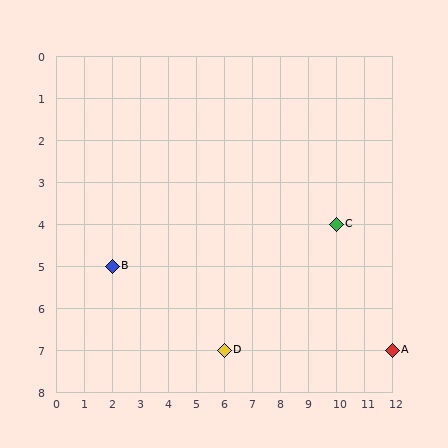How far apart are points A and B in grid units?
Points A and B are 10 columns and 2 rows apart (about 10.2 grid units diagonally).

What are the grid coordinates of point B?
Point B is at grid coordinates (2, 5).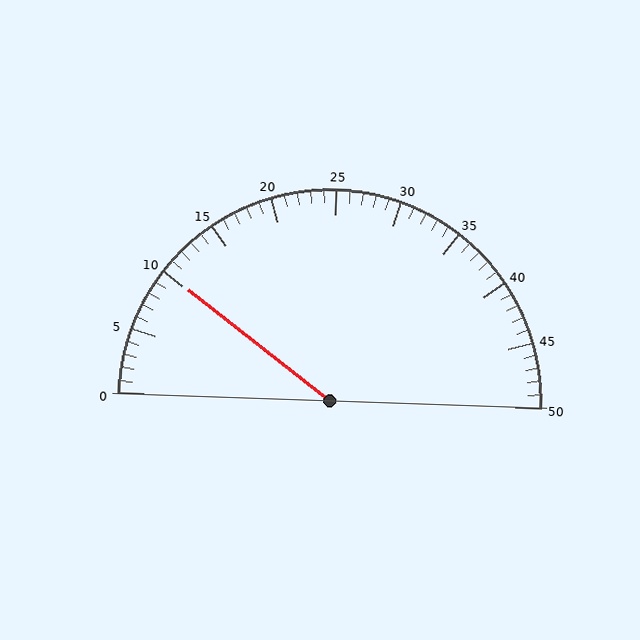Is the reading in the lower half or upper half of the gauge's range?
The reading is in the lower half of the range (0 to 50).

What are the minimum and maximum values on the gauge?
The gauge ranges from 0 to 50.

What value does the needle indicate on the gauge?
The needle indicates approximately 10.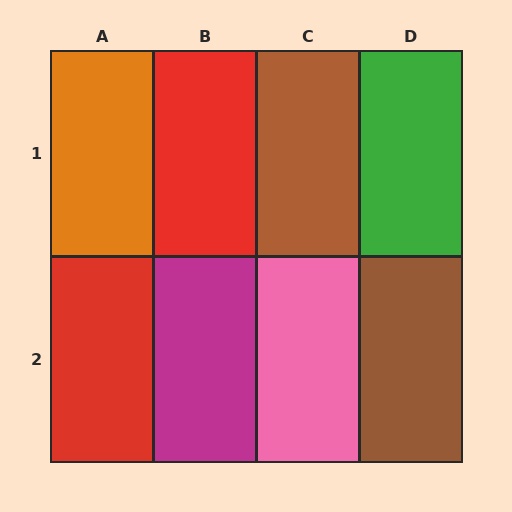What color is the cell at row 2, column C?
Pink.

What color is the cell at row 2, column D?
Brown.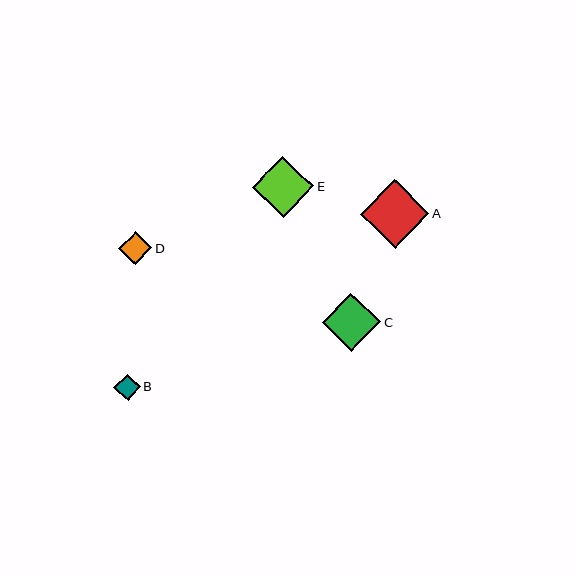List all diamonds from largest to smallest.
From largest to smallest: A, E, C, D, B.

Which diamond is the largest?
Diamond A is the largest with a size of approximately 69 pixels.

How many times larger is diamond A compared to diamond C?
Diamond A is approximately 1.2 times the size of diamond C.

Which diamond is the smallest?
Diamond B is the smallest with a size of approximately 26 pixels.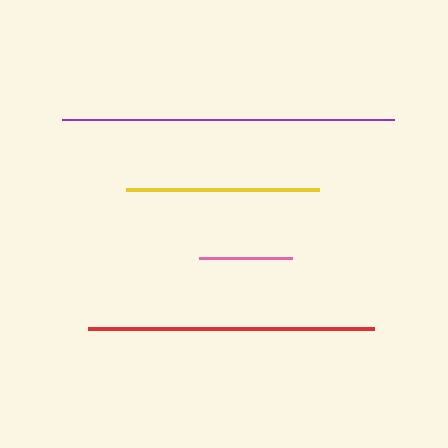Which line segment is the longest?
The purple line is the longest at approximately 332 pixels.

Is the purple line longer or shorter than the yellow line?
The purple line is longer than the yellow line.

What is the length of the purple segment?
The purple segment is approximately 332 pixels long.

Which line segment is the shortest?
The pink line is the shortest at approximately 93 pixels.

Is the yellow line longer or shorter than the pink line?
The yellow line is longer than the pink line.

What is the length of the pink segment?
The pink segment is approximately 93 pixels long.